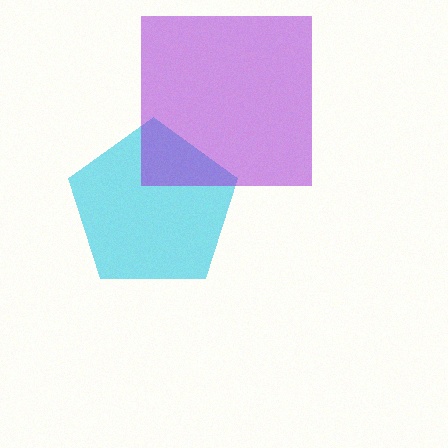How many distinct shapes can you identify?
There are 2 distinct shapes: a cyan pentagon, a purple square.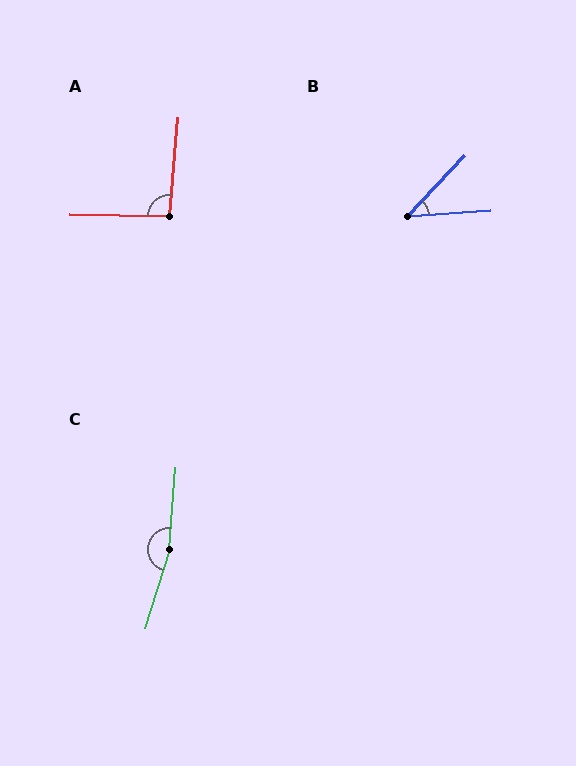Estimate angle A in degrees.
Approximately 93 degrees.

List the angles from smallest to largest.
B (42°), A (93°), C (167°).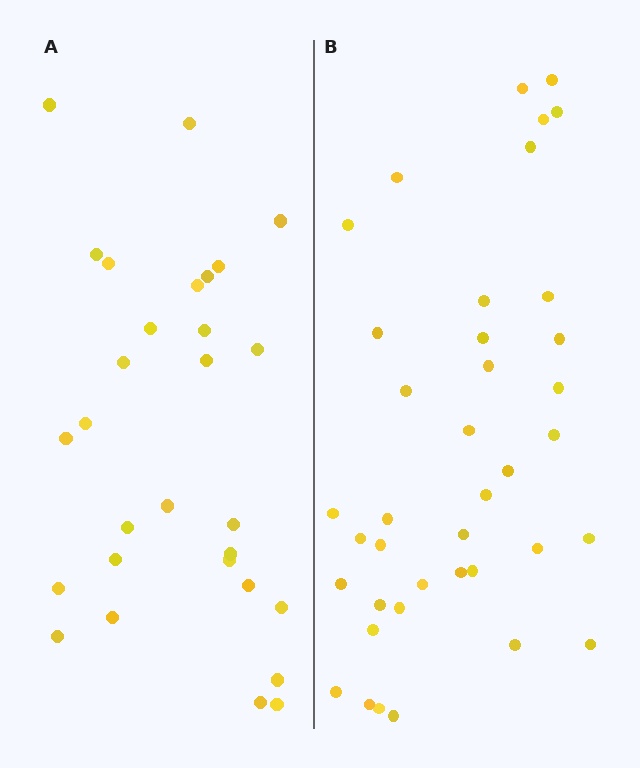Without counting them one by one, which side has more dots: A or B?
Region B (the right region) has more dots.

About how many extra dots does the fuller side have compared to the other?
Region B has roughly 10 or so more dots than region A.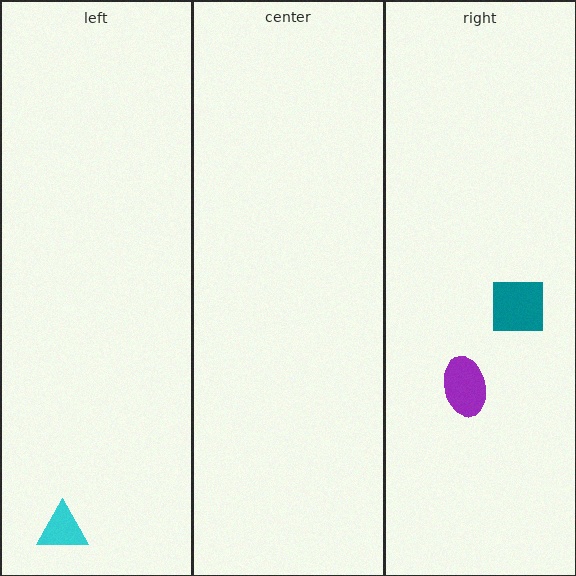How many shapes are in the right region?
2.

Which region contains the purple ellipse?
The right region.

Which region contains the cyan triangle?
The left region.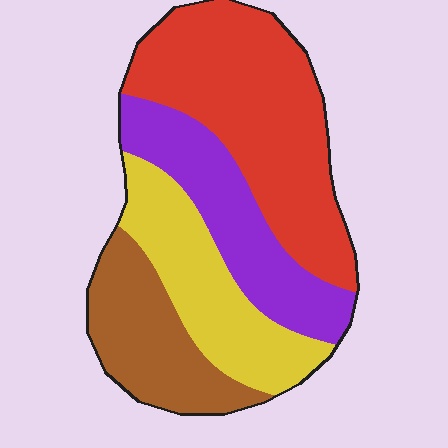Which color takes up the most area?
Red, at roughly 40%.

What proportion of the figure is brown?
Brown covers roughly 20% of the figure.